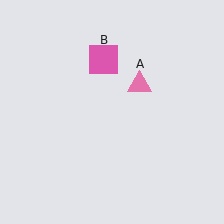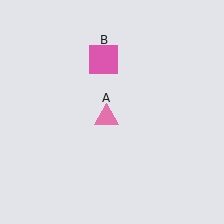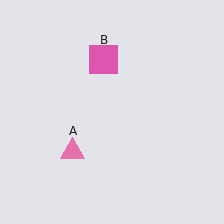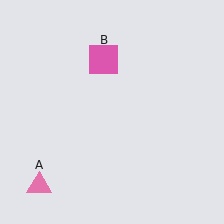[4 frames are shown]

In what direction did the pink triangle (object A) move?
The pink triangle (object A) moved down and to the left.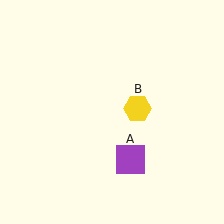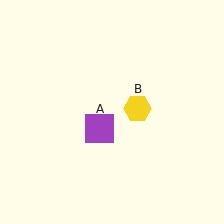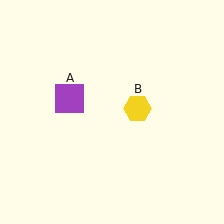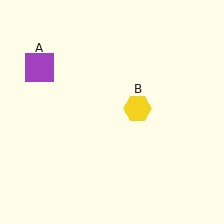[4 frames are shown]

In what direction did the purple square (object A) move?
The purple square (object A) moved up and to the left.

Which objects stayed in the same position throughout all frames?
Yellow hexagon (object B) remained stationary.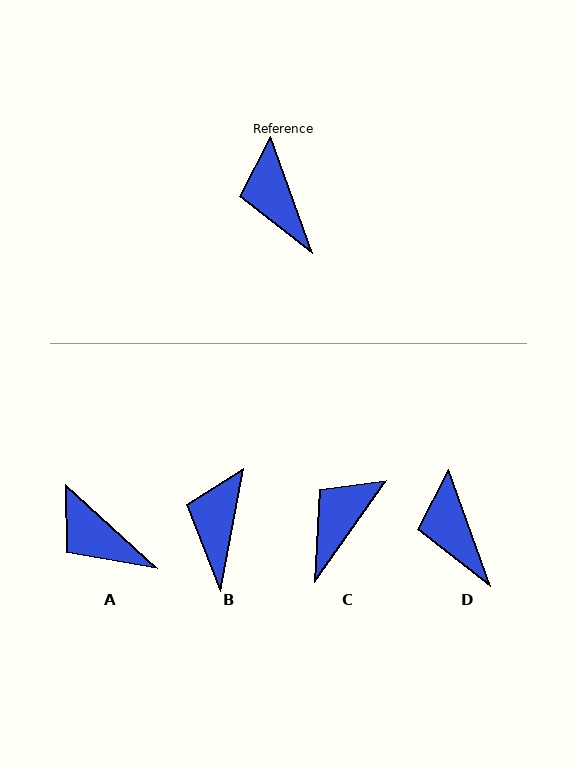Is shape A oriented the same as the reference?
No, it is off by about 28 degrees.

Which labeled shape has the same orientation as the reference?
D.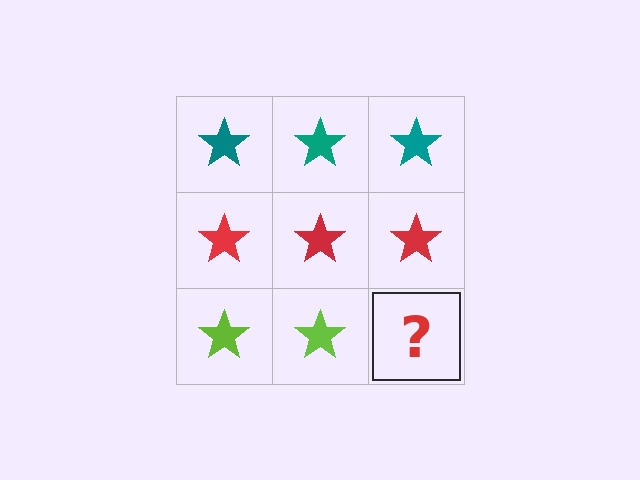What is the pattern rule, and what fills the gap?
The rule is that each row has a consistent color. The gap should be filled with a lime star.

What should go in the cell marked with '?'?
The missing cell should contain a lime star.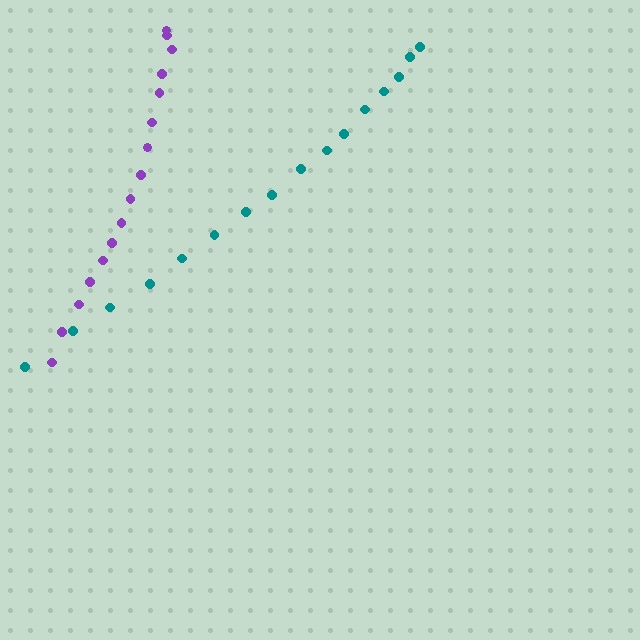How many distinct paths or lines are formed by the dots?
There are 2 distinct paths.